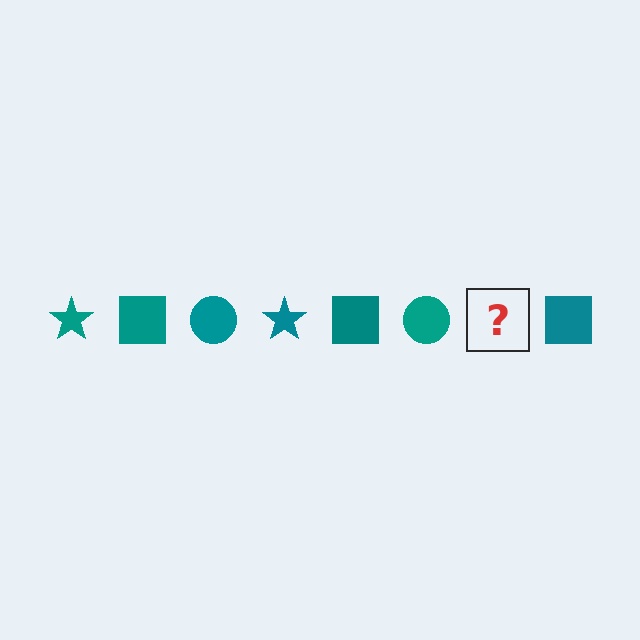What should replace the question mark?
The question mark should be replaced with a teal star.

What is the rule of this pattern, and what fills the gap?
The rule is that the pattern cycles through star, square, circle shapes in teal. The gap should be filled with a teal star.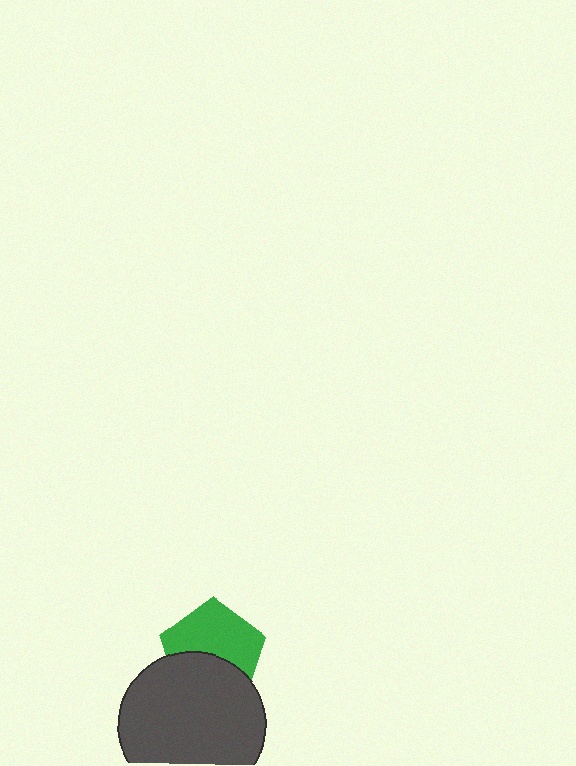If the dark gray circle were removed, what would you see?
You would see the complete green pentagon.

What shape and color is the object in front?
The object in front is a dark gray circle.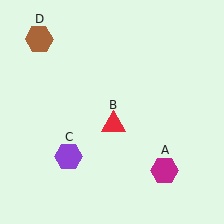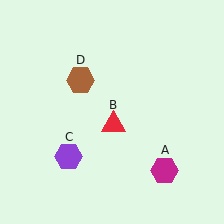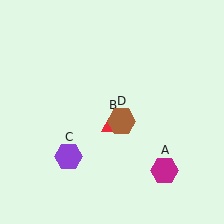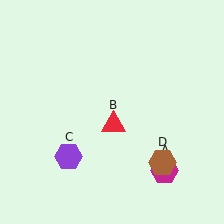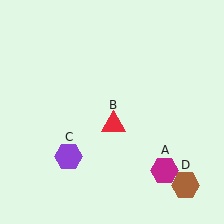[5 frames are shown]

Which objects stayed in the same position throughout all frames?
Magenta hexagon (object A) and red triangle (object B) and purple hexagon (object C) remained stationary.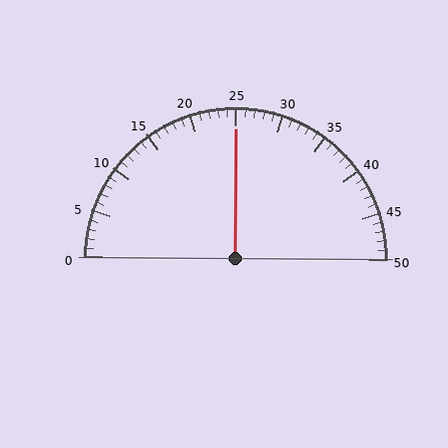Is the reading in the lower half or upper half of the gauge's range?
The reading is in the upper half of the range (0 to 50).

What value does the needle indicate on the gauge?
The needle indicates approximately 25.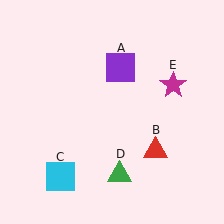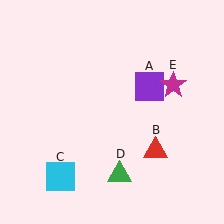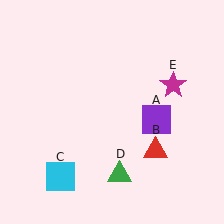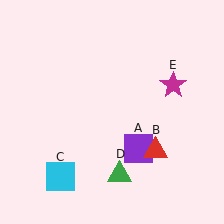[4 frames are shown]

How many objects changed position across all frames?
1 object changed position: purple square (object A).